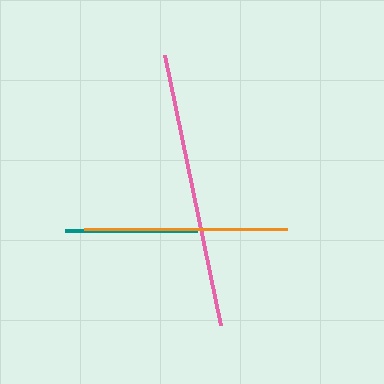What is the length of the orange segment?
The orange segment is approximately 203 pixels long.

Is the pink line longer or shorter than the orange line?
The pink line is longer than the orange line.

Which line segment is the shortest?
The teal line is the shortest at approximately 132 pixels.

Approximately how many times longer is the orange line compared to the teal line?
The orange line is approximately 1.5 times the length of the teal line.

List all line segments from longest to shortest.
From longest to shortest: pink, orange, teal.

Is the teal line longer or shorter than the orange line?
The orange line is longer than the teal line.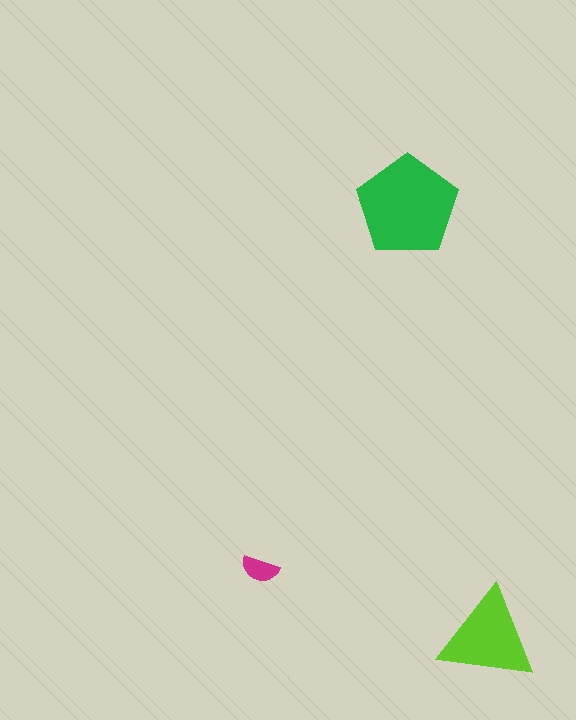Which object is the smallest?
The magenta semicircle.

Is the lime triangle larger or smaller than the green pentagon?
Smaller.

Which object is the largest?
The green pentagon.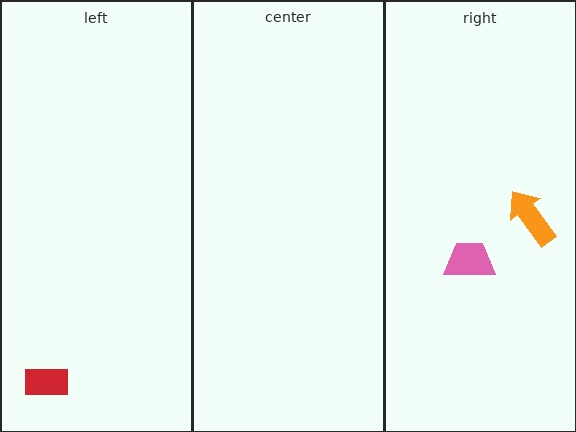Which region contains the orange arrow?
The right region.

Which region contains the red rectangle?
The left region.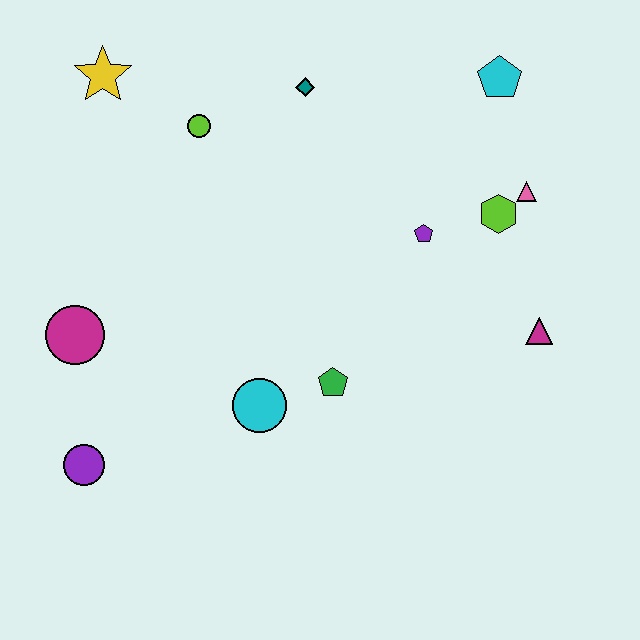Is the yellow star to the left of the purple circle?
No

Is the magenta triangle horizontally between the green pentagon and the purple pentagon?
No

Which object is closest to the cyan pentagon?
The pink triangle is closest to the cyan pentagon.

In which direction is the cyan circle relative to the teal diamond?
The cyan circle is below the teal diamond.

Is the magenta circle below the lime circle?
Yes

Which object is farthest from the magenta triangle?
The yellow star is farthest from the magenta triangle.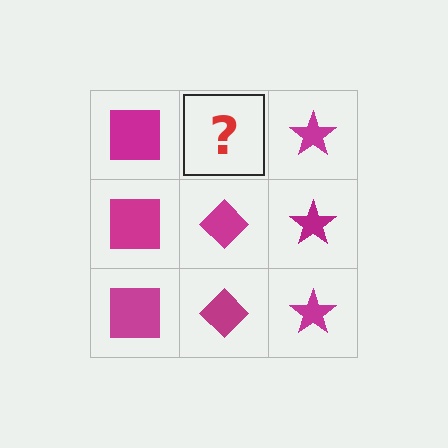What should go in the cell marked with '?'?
The missing cell should contain a magenta diamond.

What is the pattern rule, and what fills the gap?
The rule is that each column has a consistent shape. The gap should be filled with a magenta diamond.